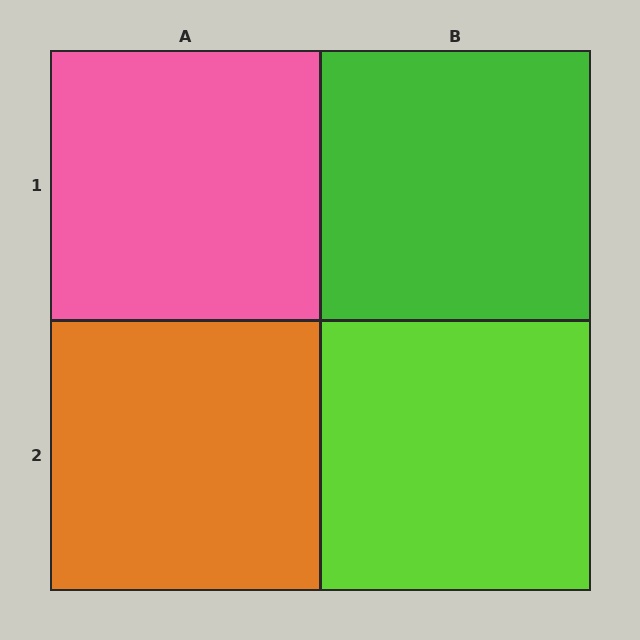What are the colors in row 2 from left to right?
Orange, lime.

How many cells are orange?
1 cell is orange.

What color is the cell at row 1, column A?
Pink.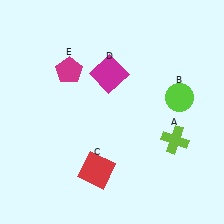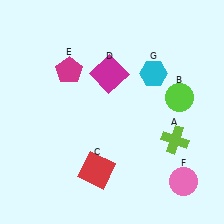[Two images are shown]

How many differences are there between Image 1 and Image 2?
There are 2 differences between the two images.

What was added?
A pink circle (F), a cyan hexagon (G) were added in Image 2.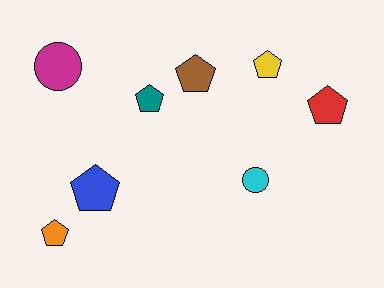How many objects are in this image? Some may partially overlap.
There are 8 objects.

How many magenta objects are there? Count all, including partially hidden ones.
There is 1 magenta object.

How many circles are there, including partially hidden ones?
There are 2 circles.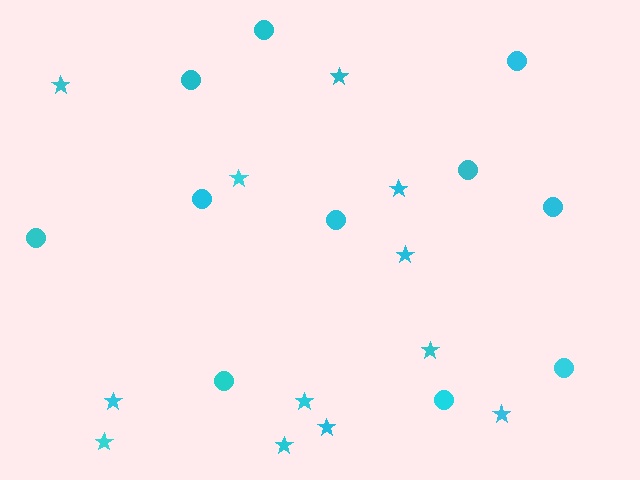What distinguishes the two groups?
There are 2 groups: one group of stars (12) and one group of circles (11).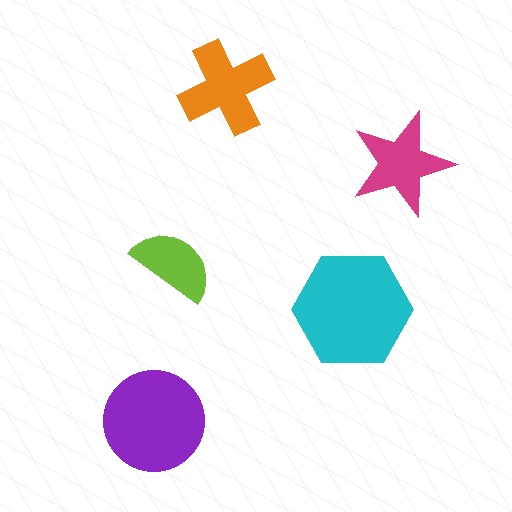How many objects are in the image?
There are 5 objects in the image.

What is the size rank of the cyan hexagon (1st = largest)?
1st.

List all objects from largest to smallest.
The cyan hexagon, the purple circle, the orange cross, the magenta star, the lime semicircle.